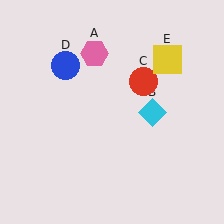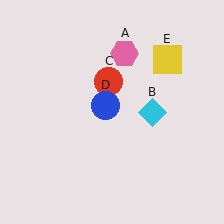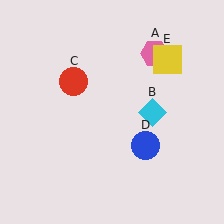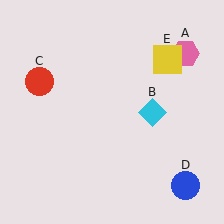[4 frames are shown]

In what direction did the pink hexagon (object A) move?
The pink hexagon (object A) moved right.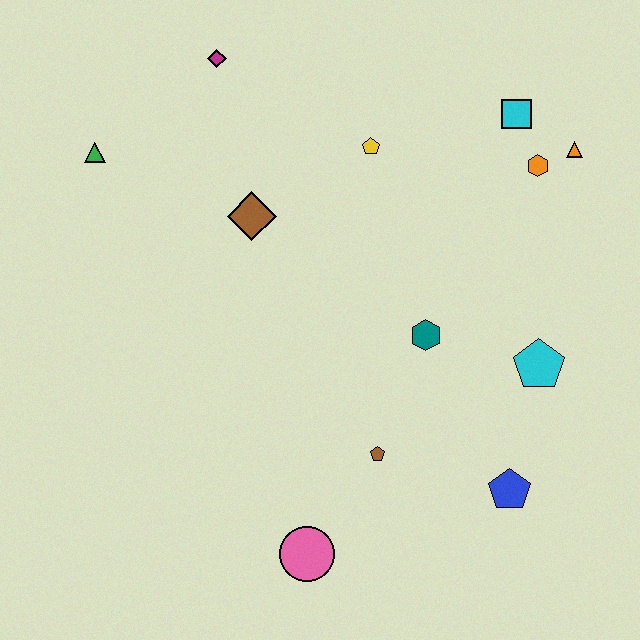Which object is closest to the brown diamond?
The yellow pentagon is closest to the brown diamond.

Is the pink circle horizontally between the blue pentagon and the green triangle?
Yes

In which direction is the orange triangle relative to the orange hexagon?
The orange triangle is to the right of the orange hexagon.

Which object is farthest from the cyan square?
The pink circle is farthest from the cyan square.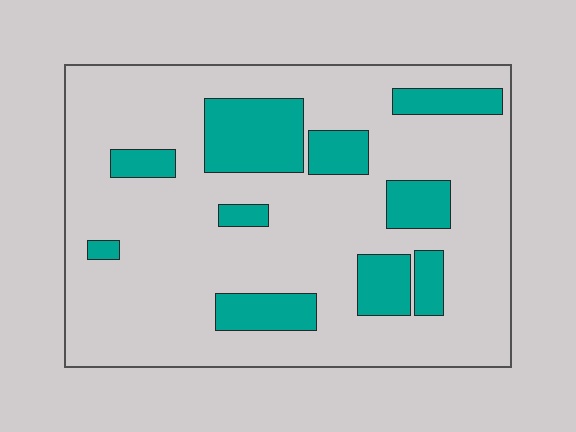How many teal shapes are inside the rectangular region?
10.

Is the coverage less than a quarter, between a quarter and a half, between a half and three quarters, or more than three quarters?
Less than a quarter.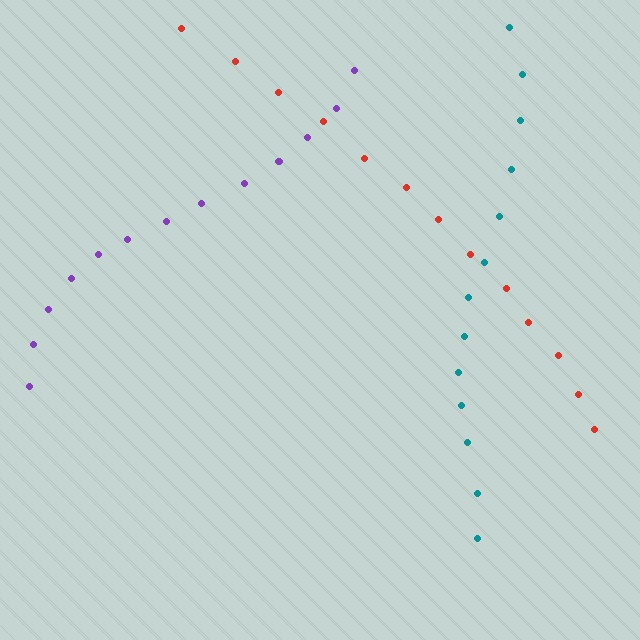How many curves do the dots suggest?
There are 3 distinct paths.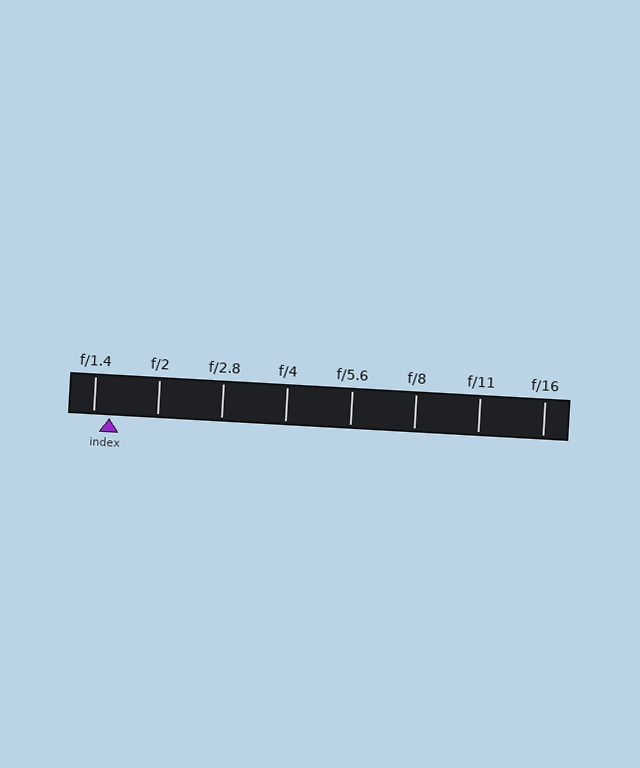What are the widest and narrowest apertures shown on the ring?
The widest aperture shown is f/1.4 and the narrowest is f/16.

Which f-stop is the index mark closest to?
The index mark is closest to f/1.4.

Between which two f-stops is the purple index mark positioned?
The index mark is between f/1.4 and f/2.